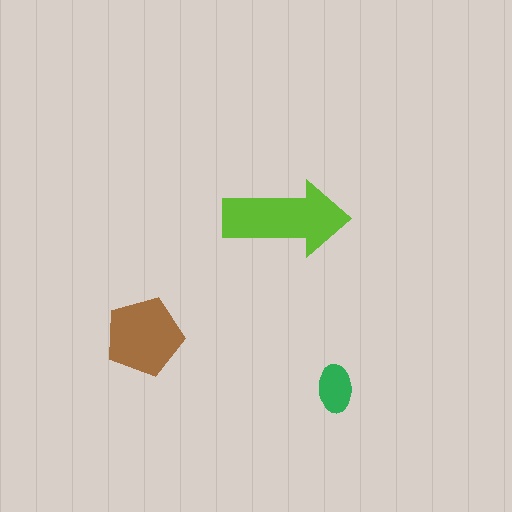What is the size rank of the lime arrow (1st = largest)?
1st.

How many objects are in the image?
There are 3 objects in the image.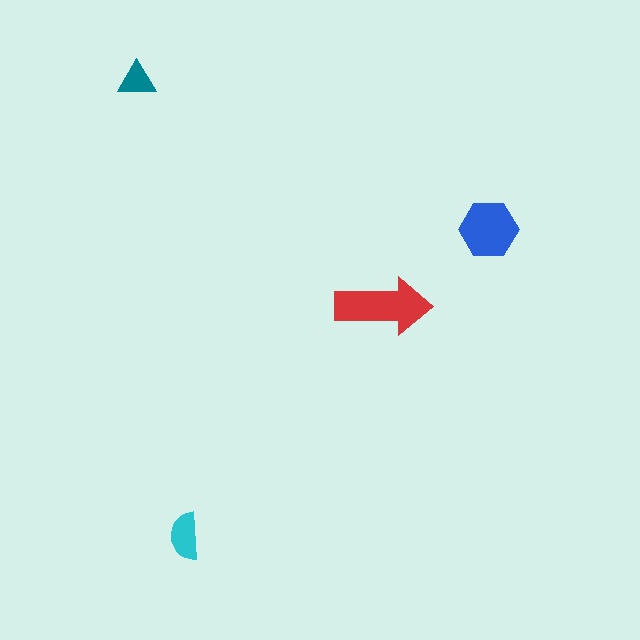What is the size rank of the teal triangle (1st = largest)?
4th.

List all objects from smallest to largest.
The teal triangle, the cyan semicircle, the blue hexagon, the red arrow.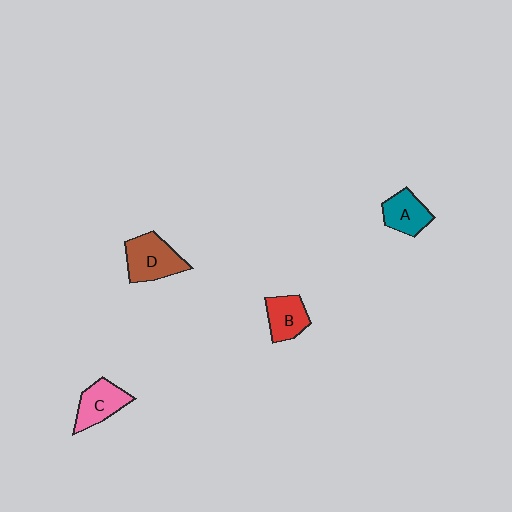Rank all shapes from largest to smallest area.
From largest to smallest: D (brown), C (pink), B (red), A (teal).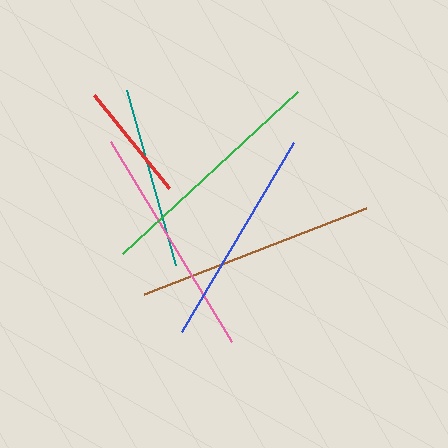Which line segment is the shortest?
The red line is the shortest at approximately 120 pixels.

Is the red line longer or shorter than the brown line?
The brown line is longer than the red line.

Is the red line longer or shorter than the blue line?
The blue line is longer than the red line.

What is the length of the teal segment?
The teal segment is approximately 182 pixels long.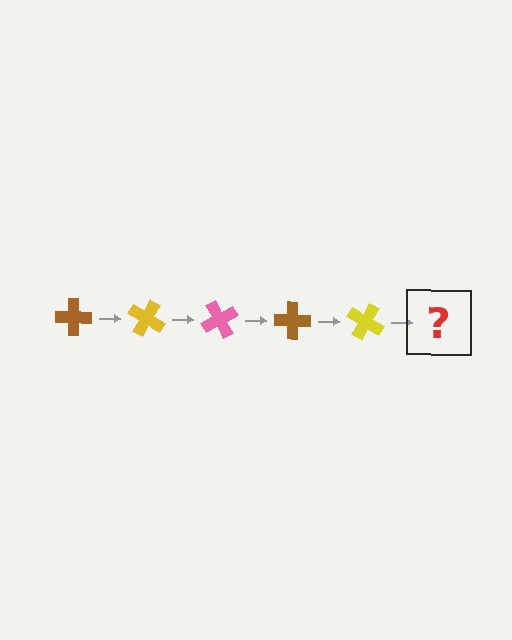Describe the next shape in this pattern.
It should be a pink cross, rotated 150 degrees from the start.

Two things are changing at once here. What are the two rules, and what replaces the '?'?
The two rules are that it rotates 30 degrees each step and the color cycles through brown, yellow, and pink. The '?' should be a pink cross, rotated 150 degrees from the start.